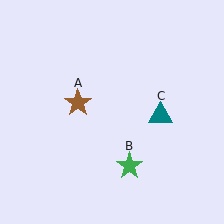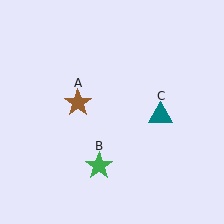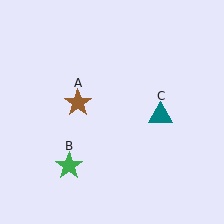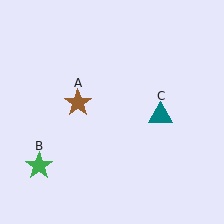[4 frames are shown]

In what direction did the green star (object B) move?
The green star (object B) moved left.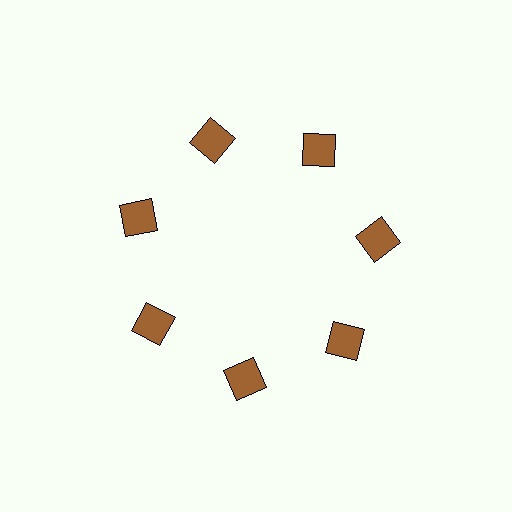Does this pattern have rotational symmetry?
Yes, this pattern has 7-fold rotational symmetry. It looks the same after rotating 51 degrees around the center.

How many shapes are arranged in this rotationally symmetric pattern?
There are 7 shapes, arranged in 7 groups of 1.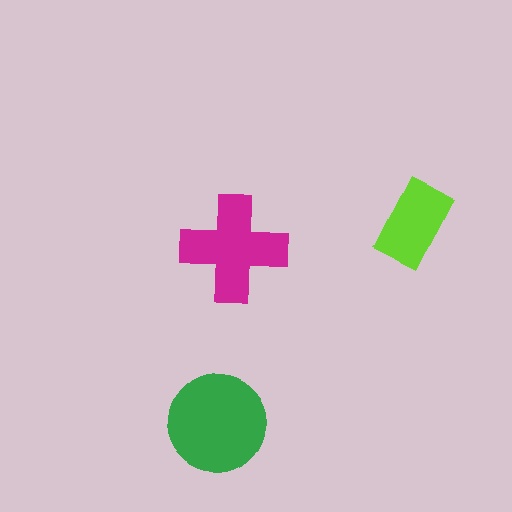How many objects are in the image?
There are 3 objects in the image.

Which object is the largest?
The green circle.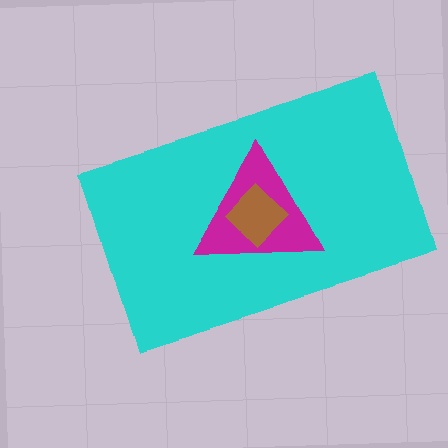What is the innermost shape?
The brown diamond.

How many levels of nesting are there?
3.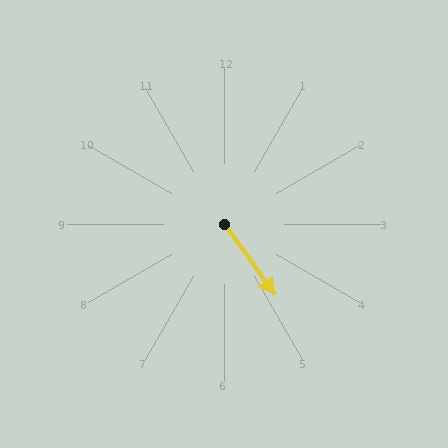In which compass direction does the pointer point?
Southeast.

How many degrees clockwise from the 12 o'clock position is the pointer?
Approximately 145 degrees.